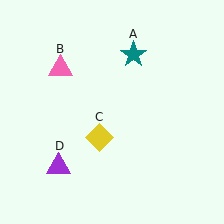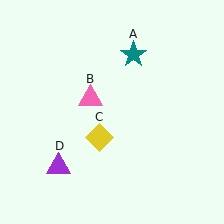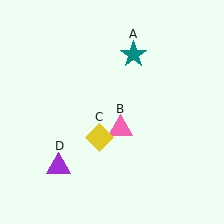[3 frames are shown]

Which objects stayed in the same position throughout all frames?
Teal star (object A) and yellow diamond (object C) and purple triangle (object D) remained stationary.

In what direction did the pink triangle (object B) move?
The pink triangle (object B) moved down and to the right.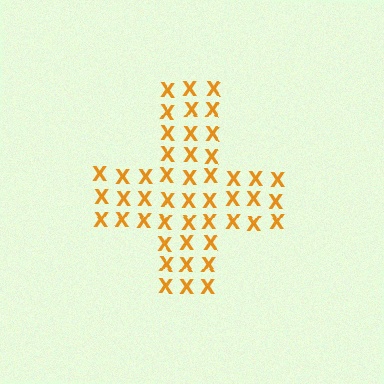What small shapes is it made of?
It is made of small letter X's.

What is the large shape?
The large shape is a cross.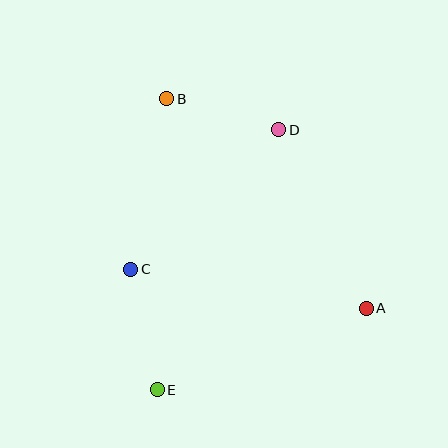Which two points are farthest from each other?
Points B and E are farthest from each other.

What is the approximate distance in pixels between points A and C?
The distance between A and C is approximately 239 pixels.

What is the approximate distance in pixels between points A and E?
The distance between A and E is approximately 224 pixels.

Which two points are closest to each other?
Points B and D are closest to each other.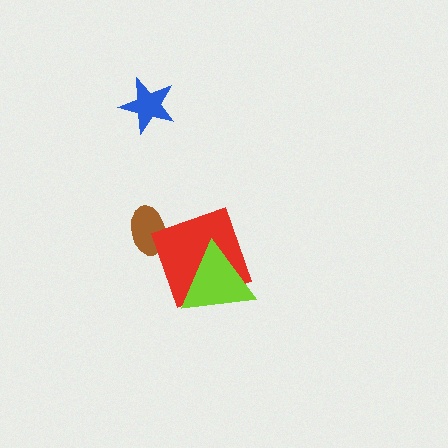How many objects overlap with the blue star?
0 objects overlap with the blue star.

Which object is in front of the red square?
The lime triangle is in front of the red square.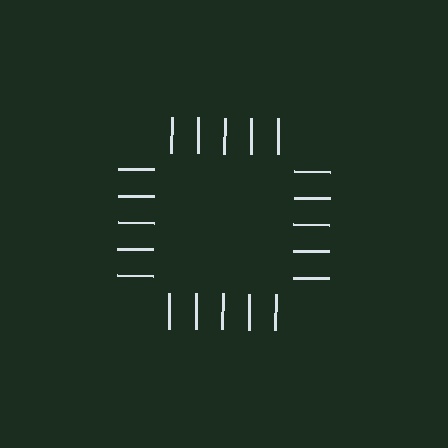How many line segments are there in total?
20 — 5 along each of the 4 edges.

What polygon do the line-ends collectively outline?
An illusory square — the line segments terminate on its edges but no continuous stroke is drawn.